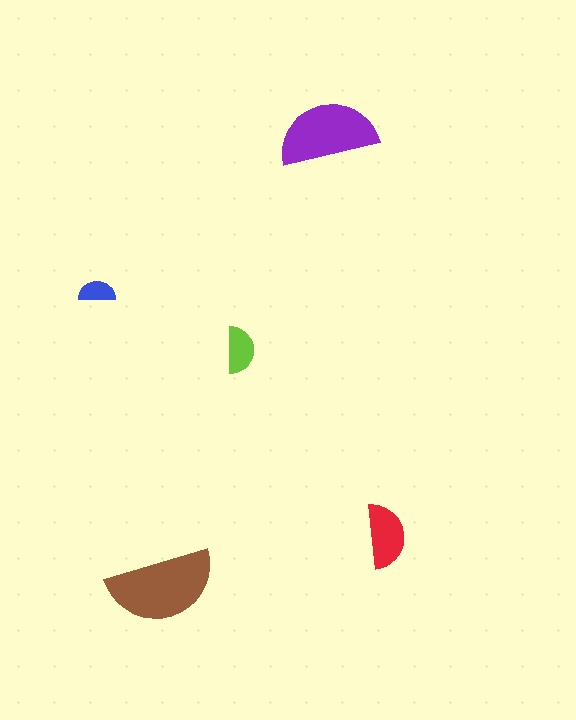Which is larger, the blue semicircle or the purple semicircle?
The purple one.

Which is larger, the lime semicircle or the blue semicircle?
The lime one.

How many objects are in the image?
There are 5 objects in the image.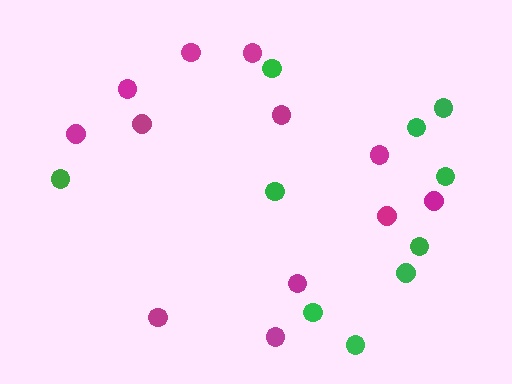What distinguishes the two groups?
There are 2 groups: one group of green circles (10) and one group of magenta circles (12).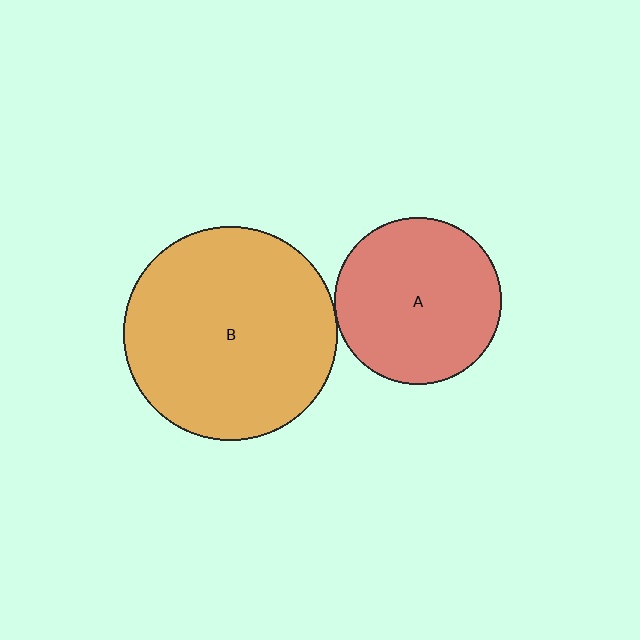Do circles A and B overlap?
Yes.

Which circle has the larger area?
Circle B (orange).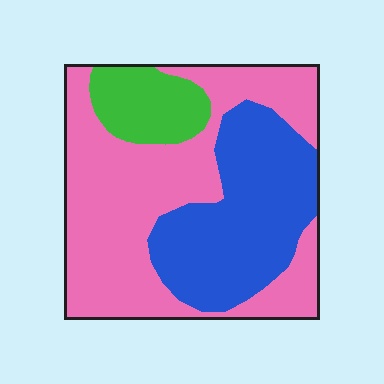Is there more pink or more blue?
Pink.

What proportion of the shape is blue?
Blue takes up about one third (1/3) of the shape.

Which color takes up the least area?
Green, at roughly 10%.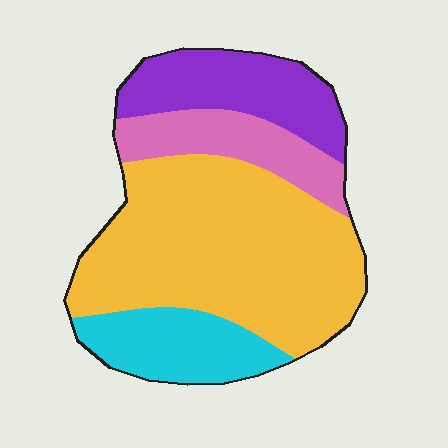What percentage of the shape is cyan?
Cyan takes up less than a sixth of the shape.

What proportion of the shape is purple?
Purple takes up about one sixth (1/6) of the shape.